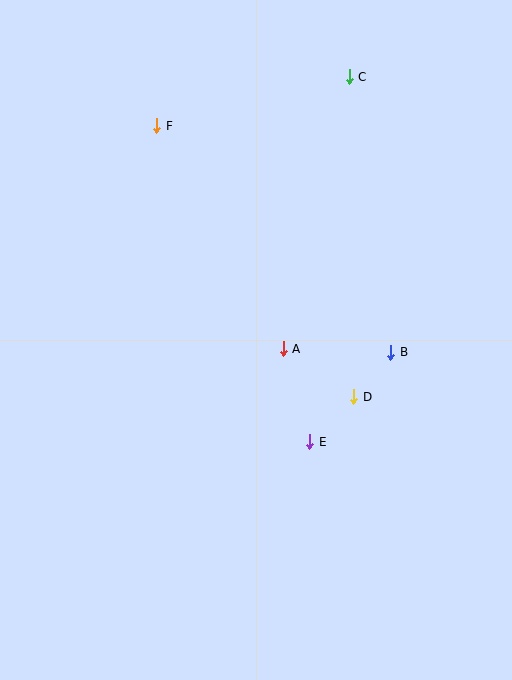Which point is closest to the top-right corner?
Point C is closest to the top-right corner.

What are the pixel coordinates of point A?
Point A is at (283, 349).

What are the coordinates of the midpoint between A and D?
The midpoint between A and D is at (318, 373).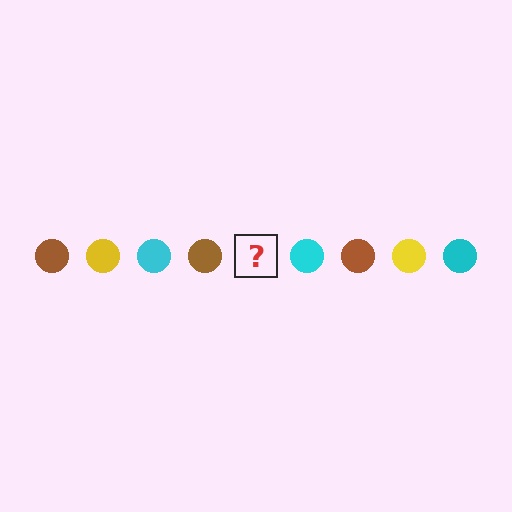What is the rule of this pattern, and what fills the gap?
The rule is that the pattern cycles through brown, yellow, cyan circles. The gap should be filled with a yellow circle.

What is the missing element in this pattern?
The missing element is a yellow circle.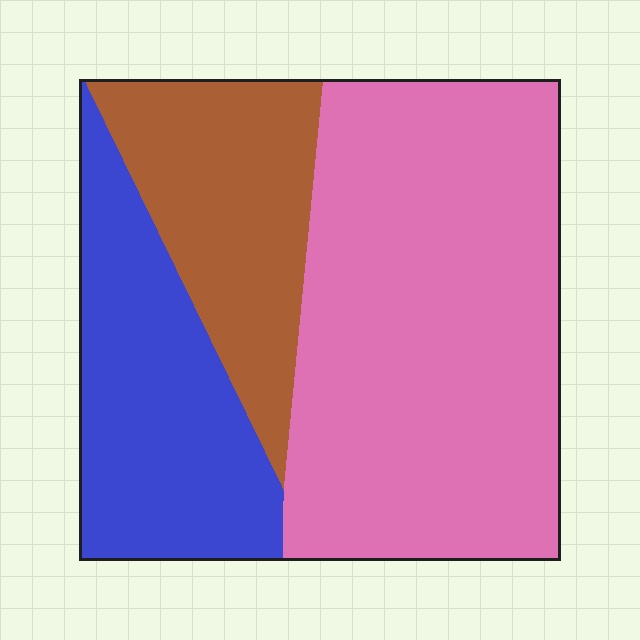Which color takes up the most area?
Pink, at roughly 55%.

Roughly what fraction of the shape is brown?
Brown covers around 20% of the shape.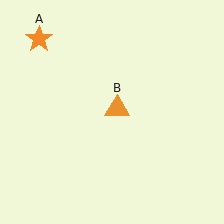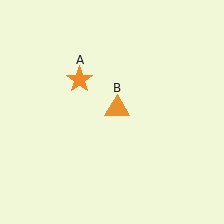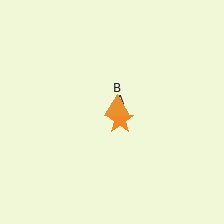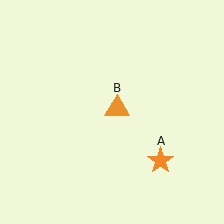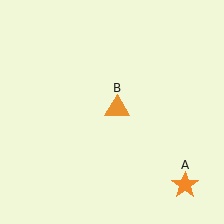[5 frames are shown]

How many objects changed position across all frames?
1 object changed position: orange star (object A).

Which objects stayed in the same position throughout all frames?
Orange triangle (object B) remained stationary.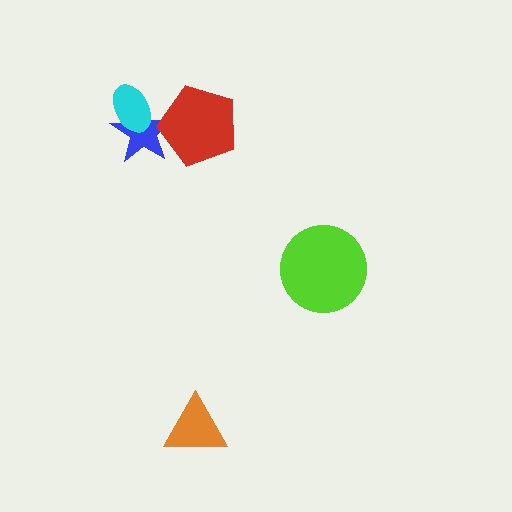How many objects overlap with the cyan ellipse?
1 object overlaps with the cyan ellipse.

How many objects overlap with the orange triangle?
0 objects overlap with the orange triangle.